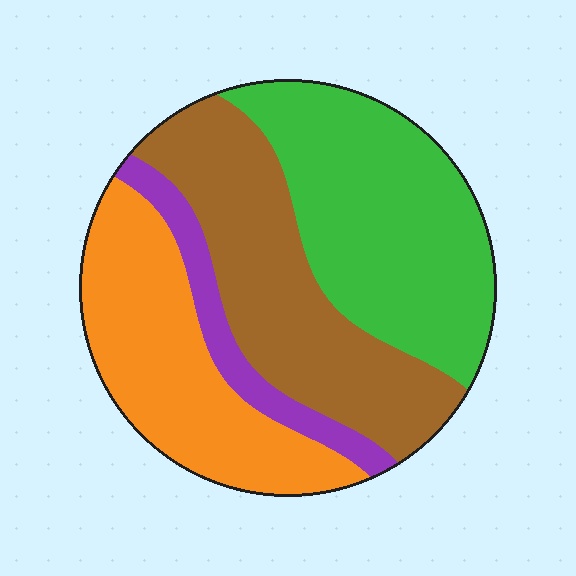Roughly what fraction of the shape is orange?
Orange covers 27% of the shape.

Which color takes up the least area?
Purple, at roughly 10%.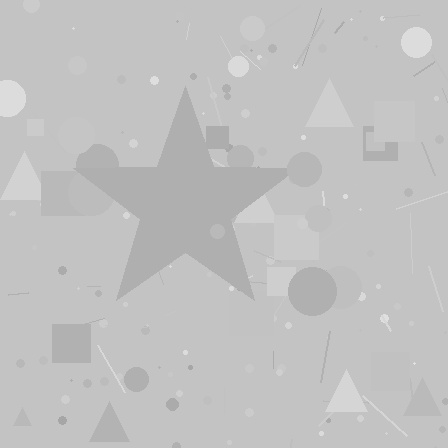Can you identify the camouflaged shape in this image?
The camouflaged shape is a star.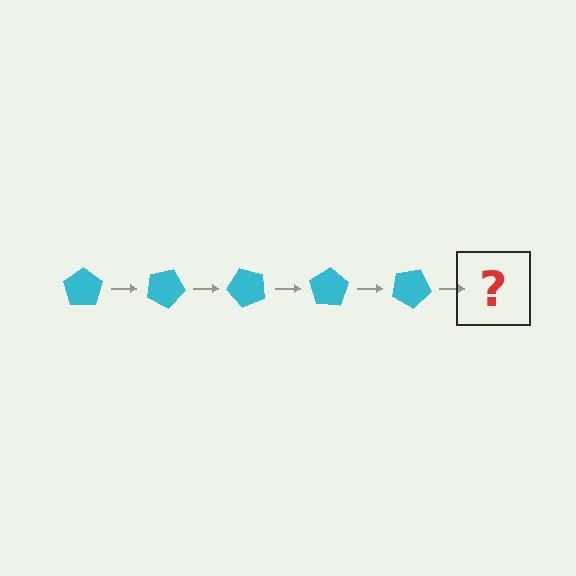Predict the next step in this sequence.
The next step is a cyan pentagon rotated 125 degrees.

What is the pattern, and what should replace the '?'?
The pattern is that the pentagon rotates 25 degrees each step. The '?' should be a cyan pentagon rotated 125 degrees.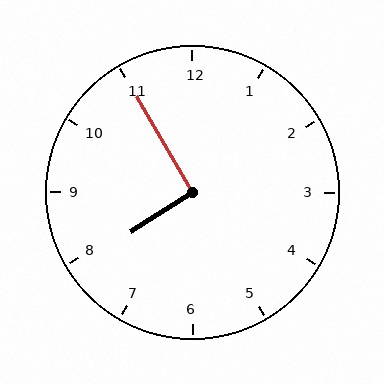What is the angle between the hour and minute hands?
Approximately 92 degrees.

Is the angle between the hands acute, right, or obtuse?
It is right.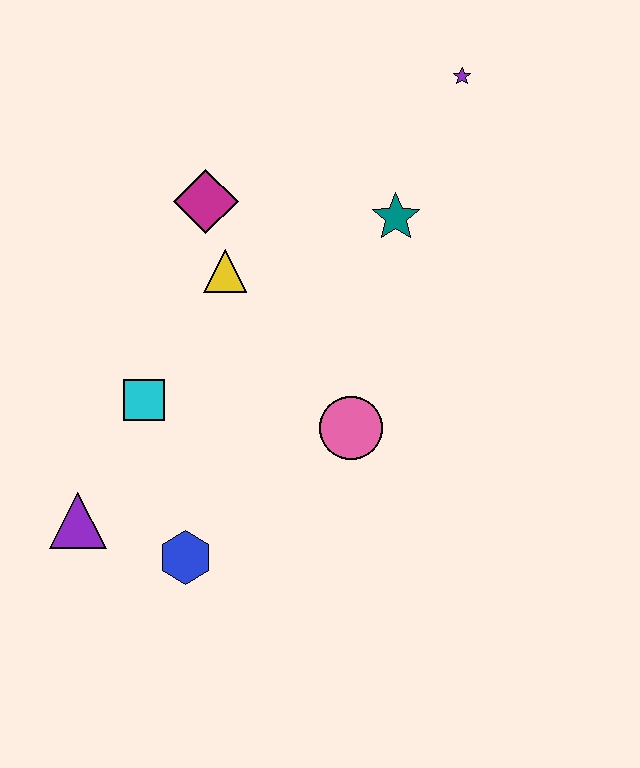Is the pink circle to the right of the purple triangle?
Yes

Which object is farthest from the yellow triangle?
The purple star is farthest from the yellow triangle.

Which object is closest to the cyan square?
The purple triangle is closest to the cyan square.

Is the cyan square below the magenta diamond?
Yes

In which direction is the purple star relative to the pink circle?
The purple star is above the pink circle.